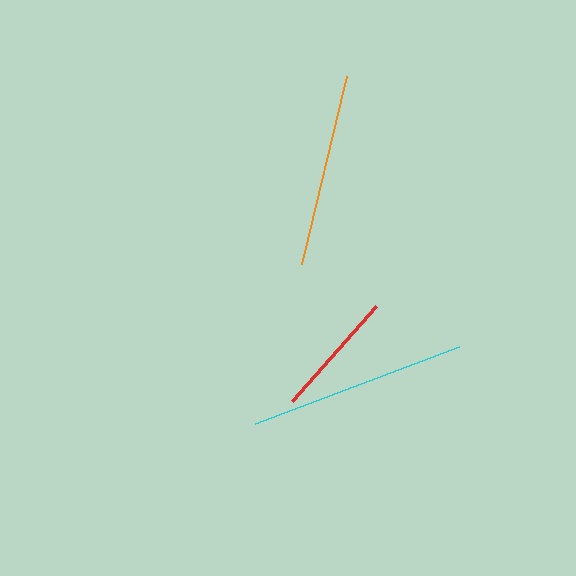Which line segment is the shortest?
The red line is the shortest at approximately 127 pixels.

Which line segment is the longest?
The cyan line is the longest at approximately 219 pixels.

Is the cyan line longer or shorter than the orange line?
The cyan line is longer than the orange line.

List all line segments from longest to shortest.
From longest to shortest: cyan, orange, red.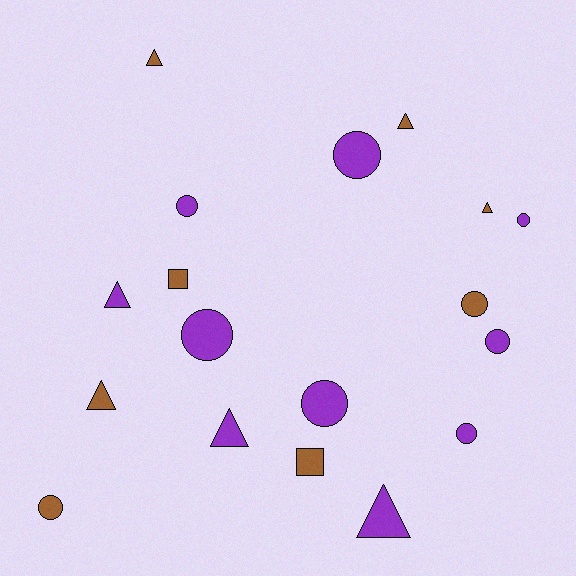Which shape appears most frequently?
Circle, with 9 objects.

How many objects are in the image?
There are 18 objects.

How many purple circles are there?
There are 7 purple circles.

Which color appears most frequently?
Purple, with 10 objects.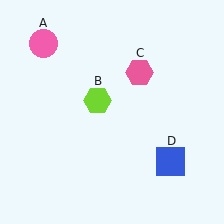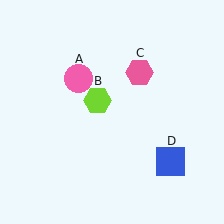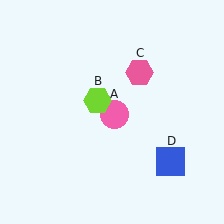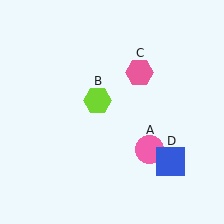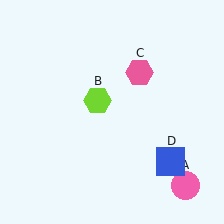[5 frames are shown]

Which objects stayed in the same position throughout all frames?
Lime hexagon (object B) and pink hexagon (object C) and blue square (object D) remained stationary.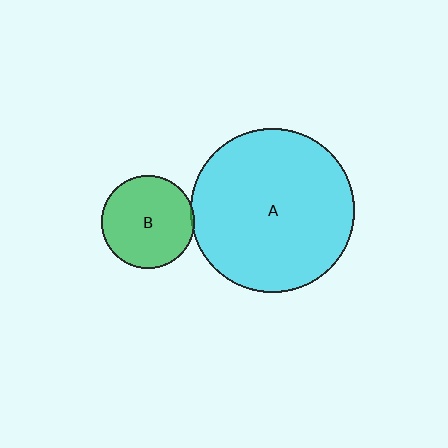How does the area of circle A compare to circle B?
Approximately 3.1 times.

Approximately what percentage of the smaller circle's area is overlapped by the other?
Approximately 5%.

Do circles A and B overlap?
Yes.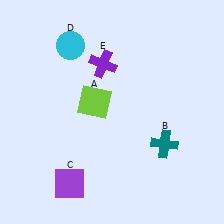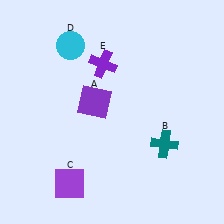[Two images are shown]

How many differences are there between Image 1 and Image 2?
There is 1 difference between the two images.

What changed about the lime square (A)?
In Image 1, A is lime. In Image 2, it changed to purple.